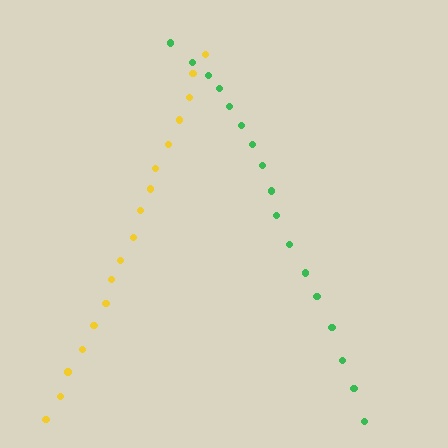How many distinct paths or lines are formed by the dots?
There are 2 distinct paths.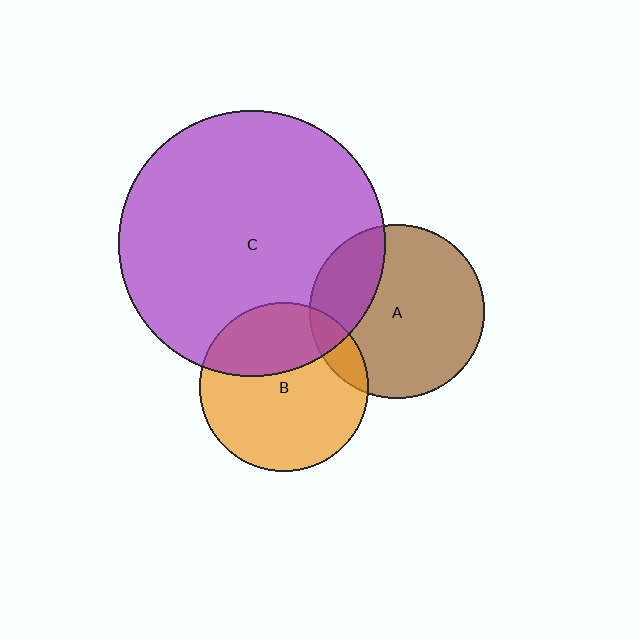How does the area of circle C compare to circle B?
Approximately 2.5 times.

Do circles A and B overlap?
Yes.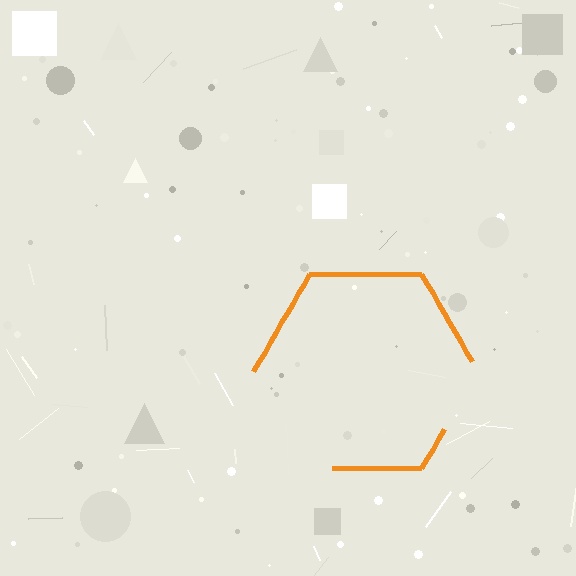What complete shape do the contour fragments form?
The contour fragments form a hexagon.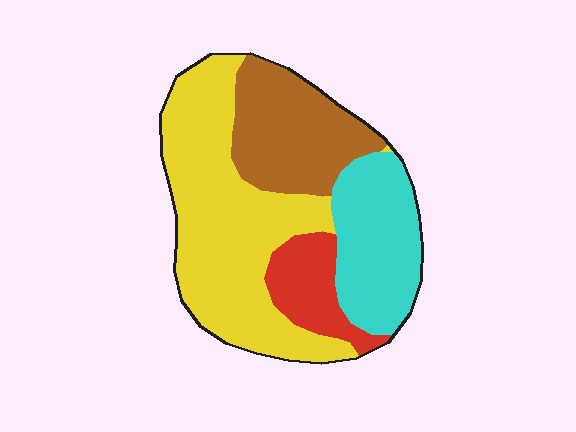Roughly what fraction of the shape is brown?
Brown takes up between a sixth and a third of the shape.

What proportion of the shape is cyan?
Cyan takes up about one fifth (1/5) of the shape.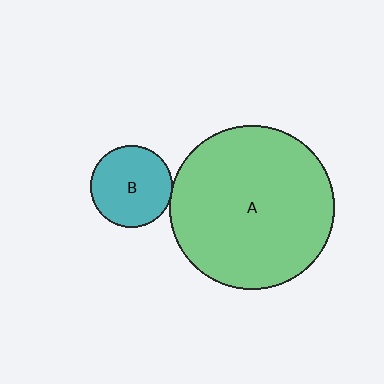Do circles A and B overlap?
Yes.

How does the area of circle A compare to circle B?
Approximately 4.0 times.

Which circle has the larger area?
Circle A (green).